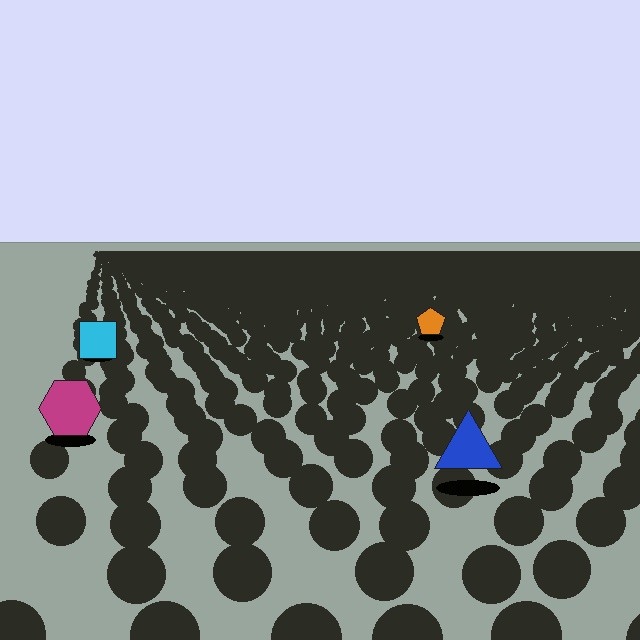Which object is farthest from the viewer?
The orange pentagon is farthest from the viewer. It appears smaller and the ground texture around it is denser.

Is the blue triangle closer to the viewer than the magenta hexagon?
Yes. The blue triangle is closer — you can tell from the texture gradient: the ground texture is coarser near it.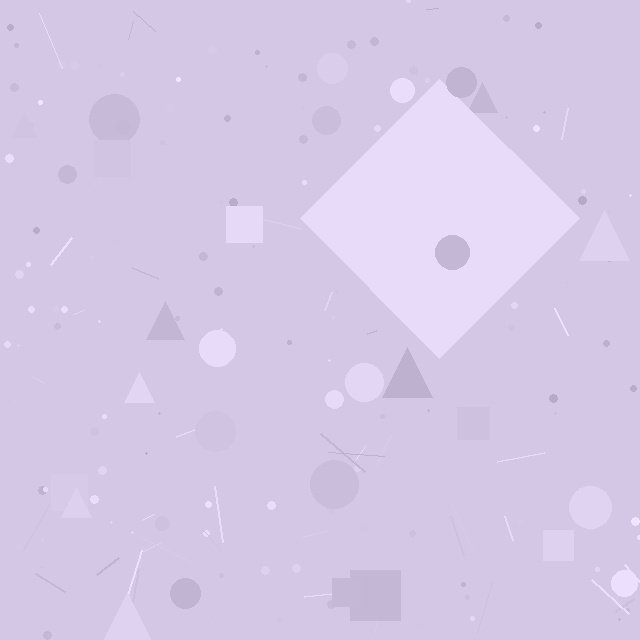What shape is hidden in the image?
A diamond is hidden in the image.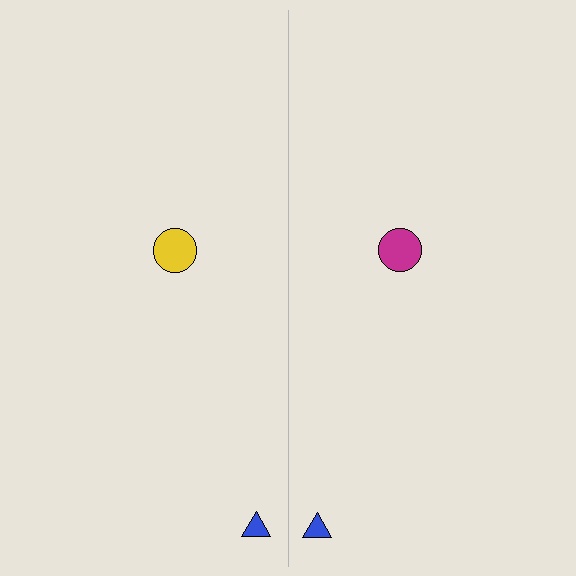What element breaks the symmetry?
The magenta circle on the right side breaks the symmetry — its mirror counterpart is yellow.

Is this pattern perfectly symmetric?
No, the pattern is not perfectly symmetric. The magenta circle on the right side breaks the symmetry — its mirror counterpart is yellow.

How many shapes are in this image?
There are 4 shapes in this image.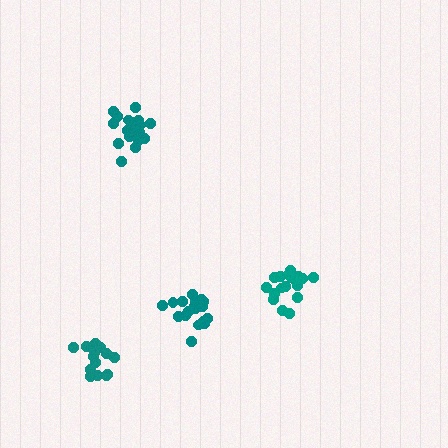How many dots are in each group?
Group 1: 18 dots, Group 2: 14 dots, Group 3: 20 dots, Group 4: 19 dots (71 total).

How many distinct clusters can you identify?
There are 4 distinct clusters.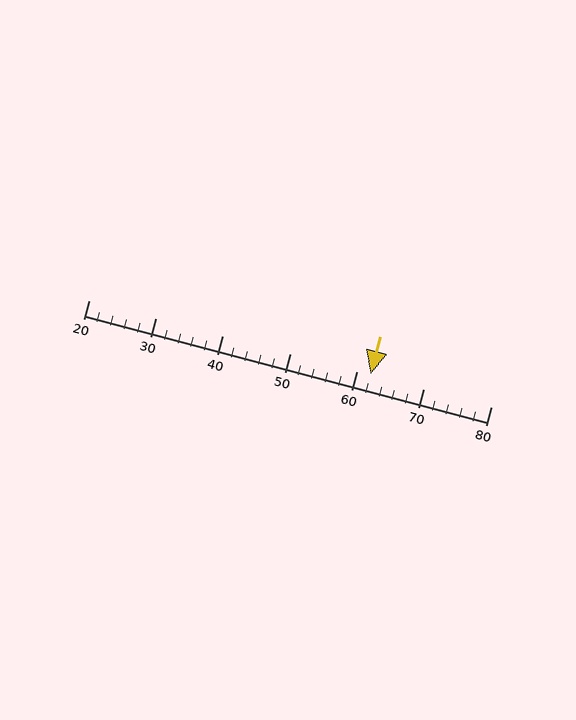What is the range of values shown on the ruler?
The ruler shows values from 20 to 80.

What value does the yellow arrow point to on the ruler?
The yellow arrow points to approximately 62.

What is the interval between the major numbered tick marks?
The major tick marks are spaced 10 units apart.